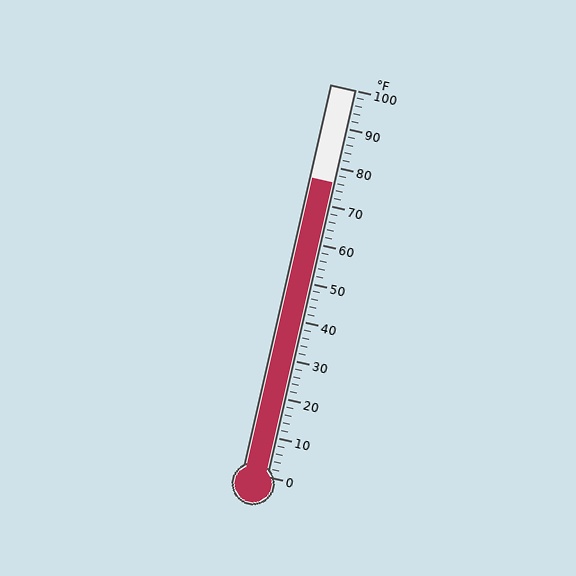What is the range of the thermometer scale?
The thermometer scale ranges from 0°F to 100°F.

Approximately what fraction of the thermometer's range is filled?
The thermometer is filled to approximately 75% of its range.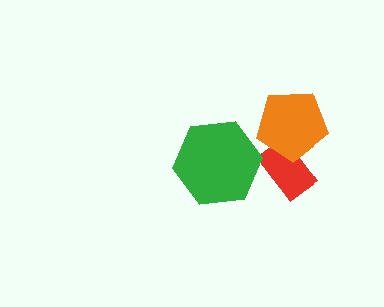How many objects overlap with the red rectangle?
1 object overlaps with the red rectangle.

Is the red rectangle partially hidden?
Yes, it is partially covered by another shape.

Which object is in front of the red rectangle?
The orange pentagon is in front of the red rectangle.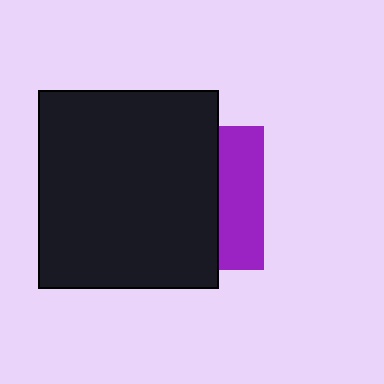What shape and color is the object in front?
The object in front is a black rectangle.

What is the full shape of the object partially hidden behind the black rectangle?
The partially hidden object is a purple square.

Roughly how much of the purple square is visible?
A small part of it is visible (roughly 31%).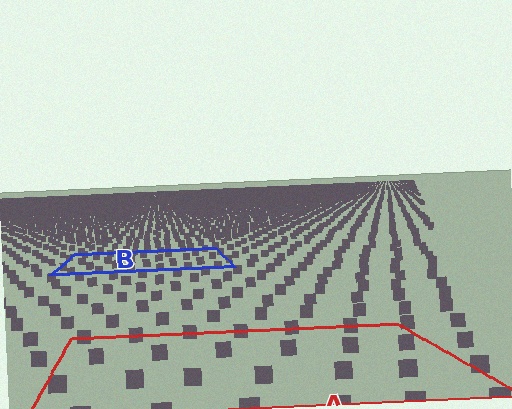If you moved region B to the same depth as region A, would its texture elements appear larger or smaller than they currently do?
They would appear larger. At a closer depth, the same texture elements are projected at a bigger on-screen size.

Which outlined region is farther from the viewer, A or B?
Region B is farther from the viewer — the texture elements inside it appear smaller and more densely packed.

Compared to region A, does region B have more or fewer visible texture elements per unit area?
Region B has more texture elements per unit area — they are packed more densely because it is farther away.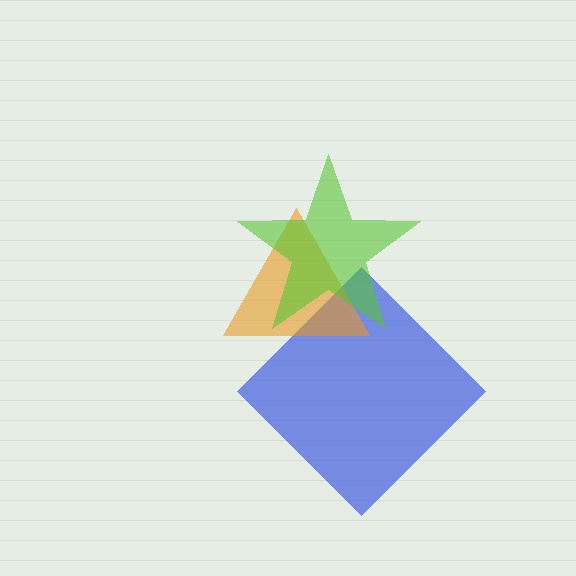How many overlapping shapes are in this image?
There are 3 overlapping shapes in the image.